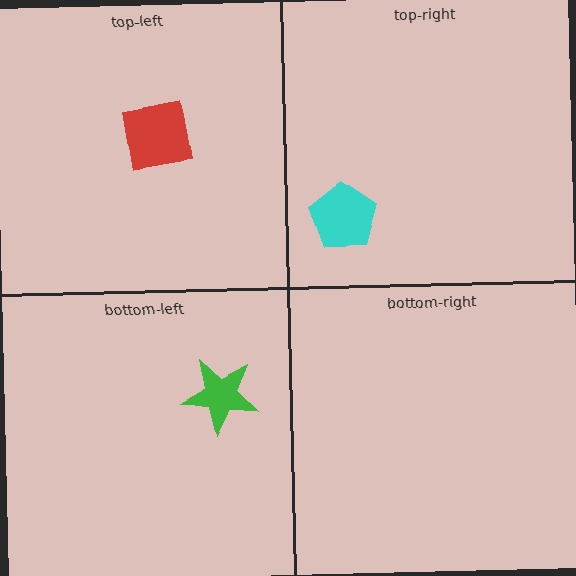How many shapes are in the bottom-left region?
1.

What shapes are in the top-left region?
The red square.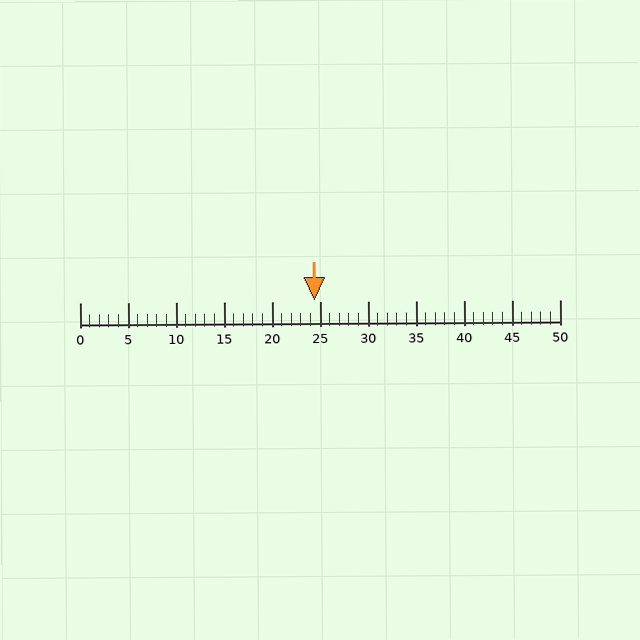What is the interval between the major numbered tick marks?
The major tick marks are spaced 5 units apart.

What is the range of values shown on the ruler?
The ruler shows values from 0 to 50.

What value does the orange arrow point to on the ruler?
The orange arrow points to approximately 24.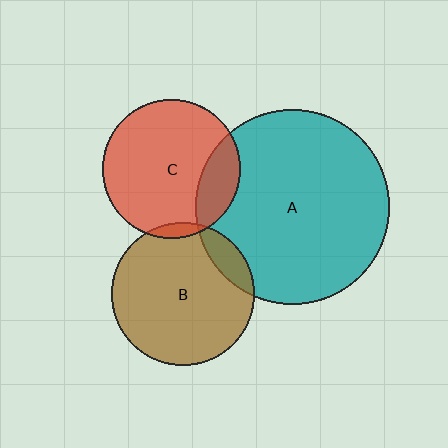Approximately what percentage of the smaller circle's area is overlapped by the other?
Approximately 10%.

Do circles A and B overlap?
Yes.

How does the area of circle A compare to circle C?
Approximately 2.0 times.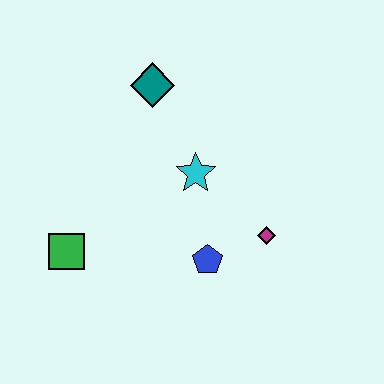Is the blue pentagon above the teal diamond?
No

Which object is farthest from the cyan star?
The green square is farthest from the cyan star.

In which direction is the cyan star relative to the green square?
The cyan star is to the right of the green square.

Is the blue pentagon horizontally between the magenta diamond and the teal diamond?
Yes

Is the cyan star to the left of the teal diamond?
No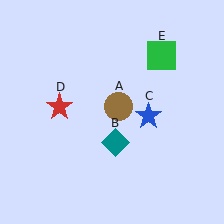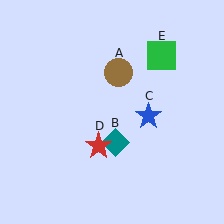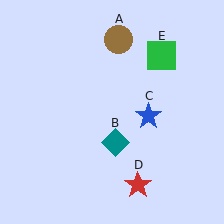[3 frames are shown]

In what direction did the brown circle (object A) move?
The brown circle (object A) moved up.